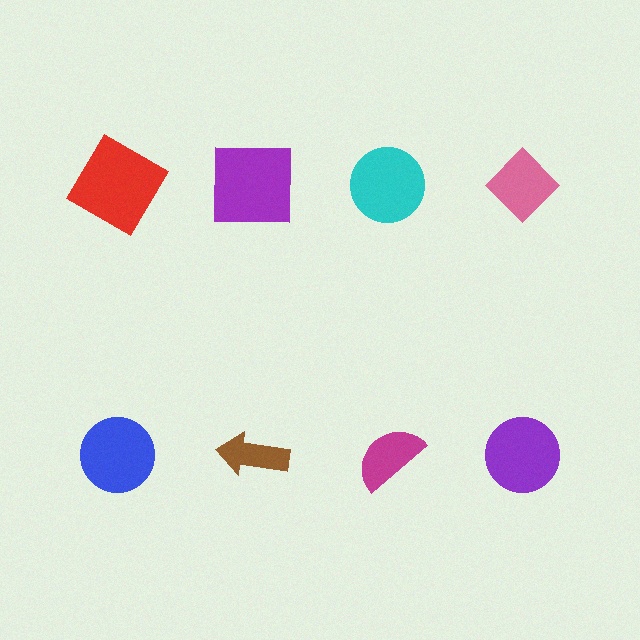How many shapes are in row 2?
4 shapes.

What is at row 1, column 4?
A pink diamond.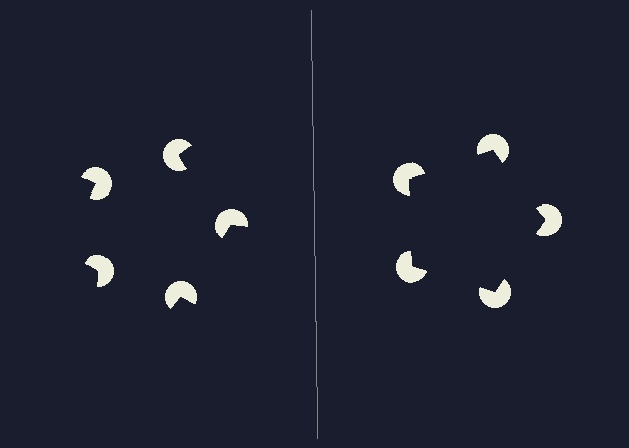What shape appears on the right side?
An illusory pentagon.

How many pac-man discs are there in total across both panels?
10 — 5 on each side.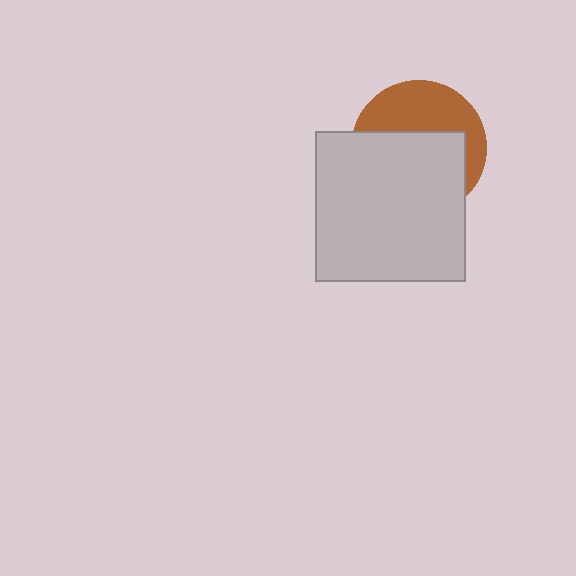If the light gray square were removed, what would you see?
You would see the complete brown circle.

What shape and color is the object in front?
The object in front is a light gray square.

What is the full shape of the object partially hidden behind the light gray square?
The partially hidden object is a brown circle.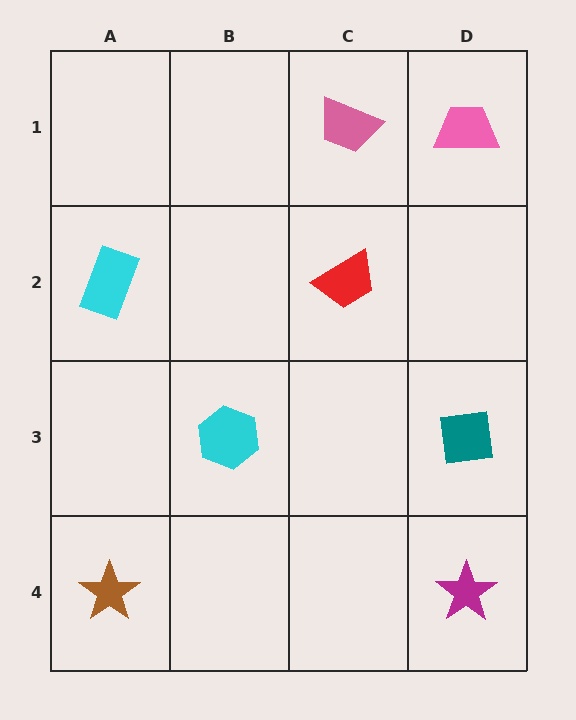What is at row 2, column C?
A red trapezoid.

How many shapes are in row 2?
2 shapes.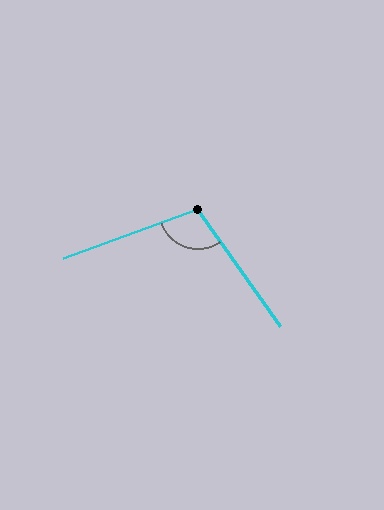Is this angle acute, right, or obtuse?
It is obtuse.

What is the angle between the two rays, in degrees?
Approximately 105 degrees.